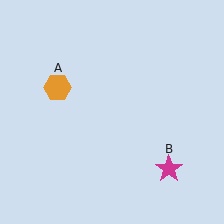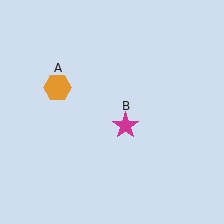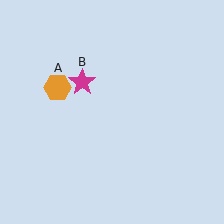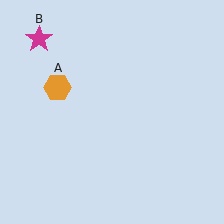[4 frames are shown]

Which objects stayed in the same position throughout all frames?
Orange hexagon (object A) remained stationary.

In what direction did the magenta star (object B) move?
The magenta star (object B) moved up and to the left.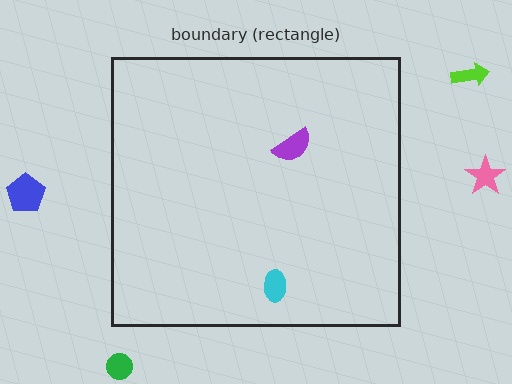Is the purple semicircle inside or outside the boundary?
Inside.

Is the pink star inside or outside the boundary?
Outside.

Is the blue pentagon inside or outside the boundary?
Outside.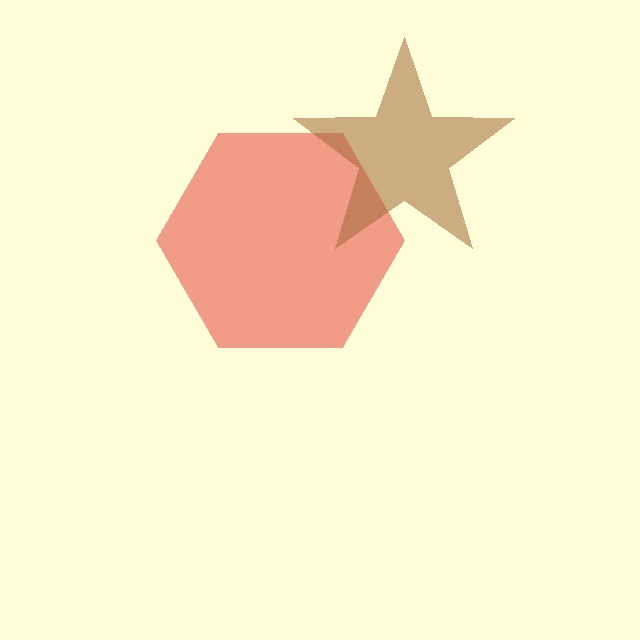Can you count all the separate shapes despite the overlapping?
Yes, there are 2 separate shapes.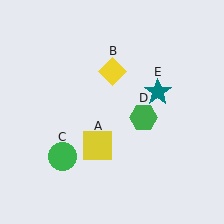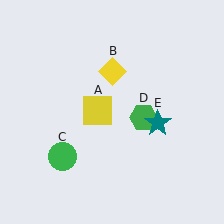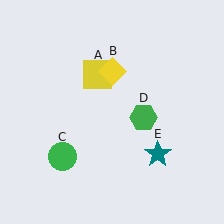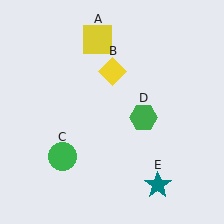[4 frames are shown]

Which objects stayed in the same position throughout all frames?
Yellow diamond (object B) and green circle (object C) and green hexagon (object D) remained stationary.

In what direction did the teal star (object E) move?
The teal star (object E) moved down.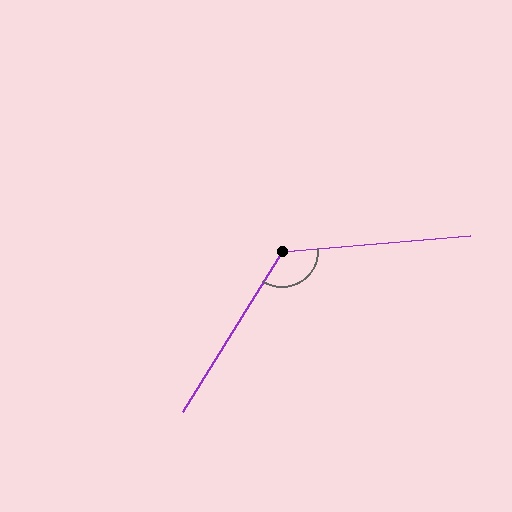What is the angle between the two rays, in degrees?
Approximately 127 degrees.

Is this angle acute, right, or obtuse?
It is obtuse.